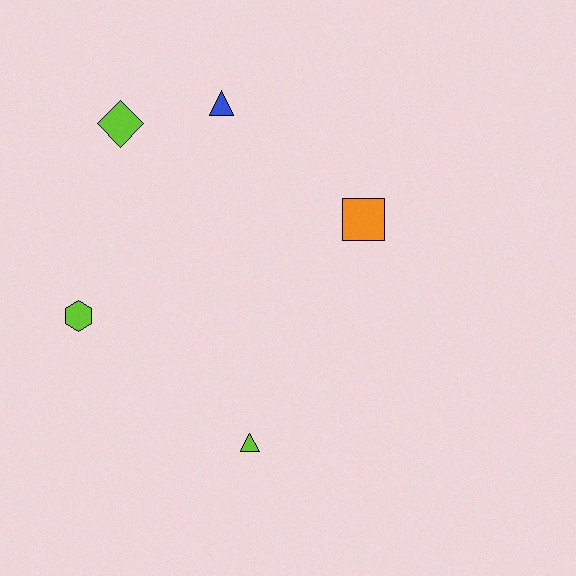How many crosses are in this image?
There are no crosses.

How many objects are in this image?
There are 5 objects.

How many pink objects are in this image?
There are no pink objects.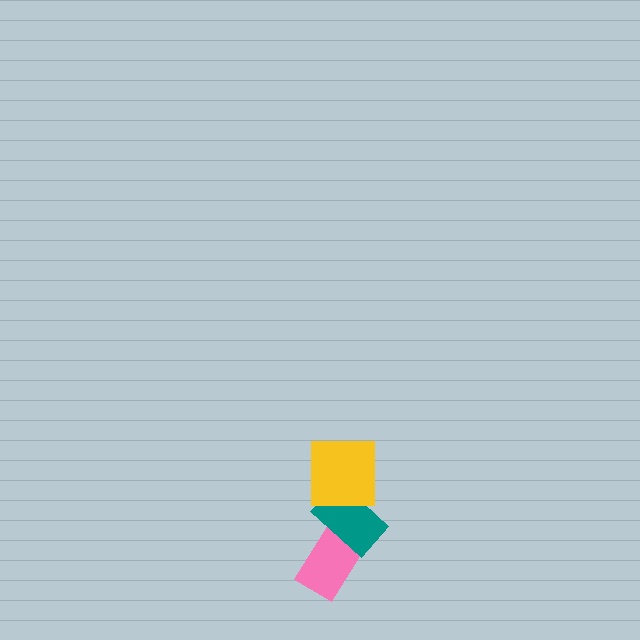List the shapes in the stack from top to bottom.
From top to bottom: the yellow square, the teal rectangle, the pink rectangle.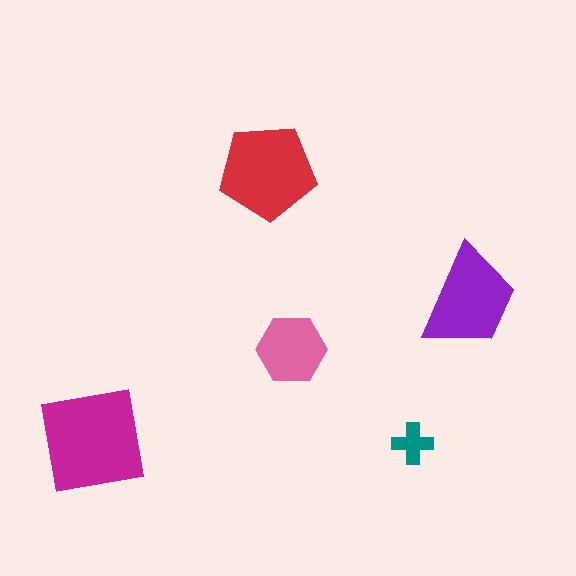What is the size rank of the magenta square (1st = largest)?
1st.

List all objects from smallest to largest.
The teal cross, the pink hexagon, the purple trapezoid, the red pentagon, the magenta square.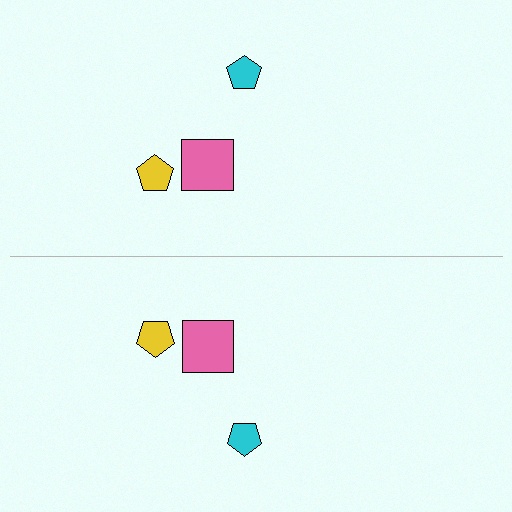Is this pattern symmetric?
Yes, this pattern has bilateral (reflection) symmetry.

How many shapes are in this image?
There are 6 shapes in this image.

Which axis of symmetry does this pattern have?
The pattern has a horizontal axis of symmetry running through the center of the image.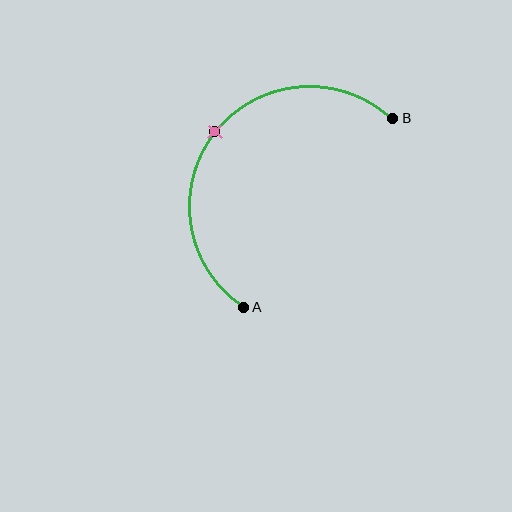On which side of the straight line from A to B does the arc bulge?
The arc bulges above and to the left of the straight line connecting A and B.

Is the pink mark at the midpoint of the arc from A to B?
Yes. The pink mark lies on the arc at equal arc-length from both A and B — it is the arc midpoint.